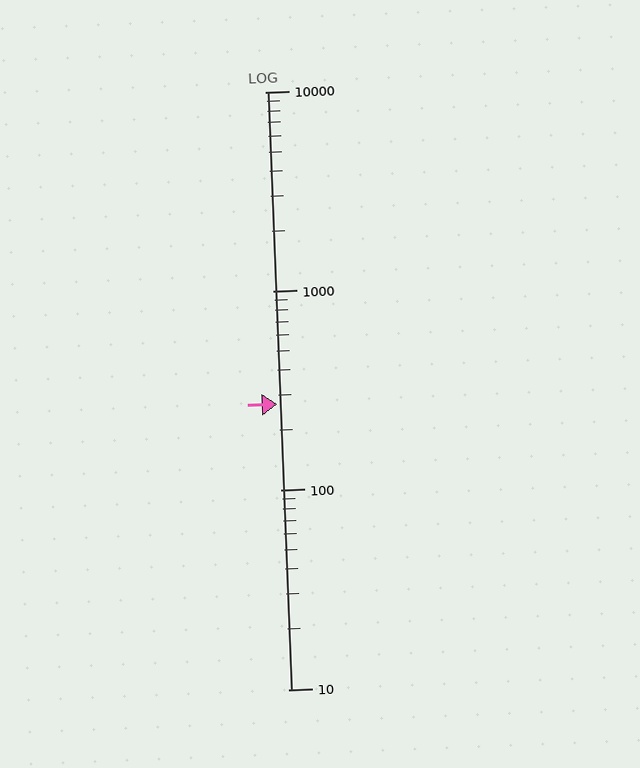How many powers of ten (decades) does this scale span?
The scale spans 3 decades, from 10 to 10000.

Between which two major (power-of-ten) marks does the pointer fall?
The pointer is between 100 and 1000.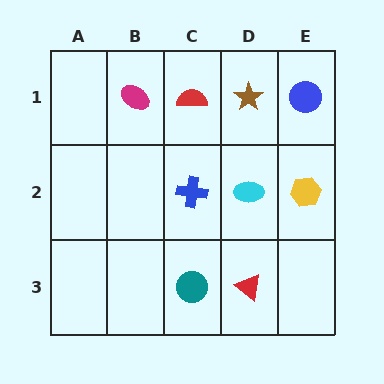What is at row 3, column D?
A red triangle.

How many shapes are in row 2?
3 shapes.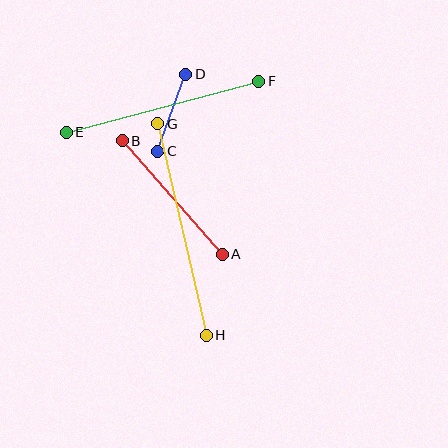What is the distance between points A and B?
The distance is approximately 151 pixels.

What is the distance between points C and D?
The distance is approximately 82 pixels.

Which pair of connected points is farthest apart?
Points G and H are farthest apart.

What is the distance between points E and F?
The distance is approximately 199 pixels.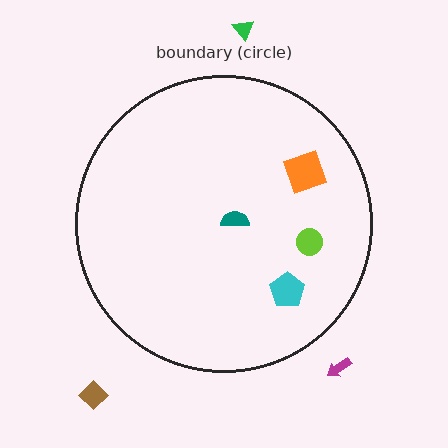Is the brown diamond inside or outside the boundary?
Outside.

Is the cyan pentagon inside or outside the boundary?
Inside.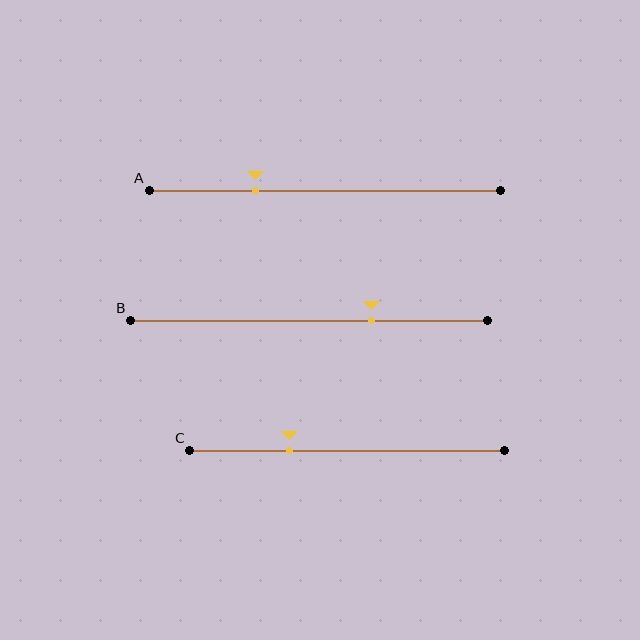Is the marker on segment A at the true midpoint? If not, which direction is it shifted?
No, the marker on segment A is shifted to the left by about 20% of the segment length.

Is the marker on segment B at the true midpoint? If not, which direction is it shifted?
No, the marker on segment B is shifted to the right by about 17% of the segment length.